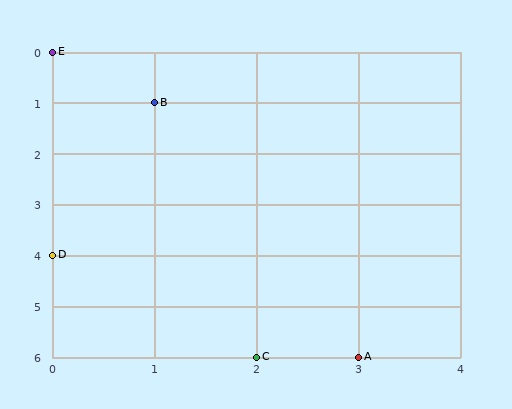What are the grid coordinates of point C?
Point C is at grid coordinates (2, 6).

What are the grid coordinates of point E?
Point E is at grid coordinates (0, 0).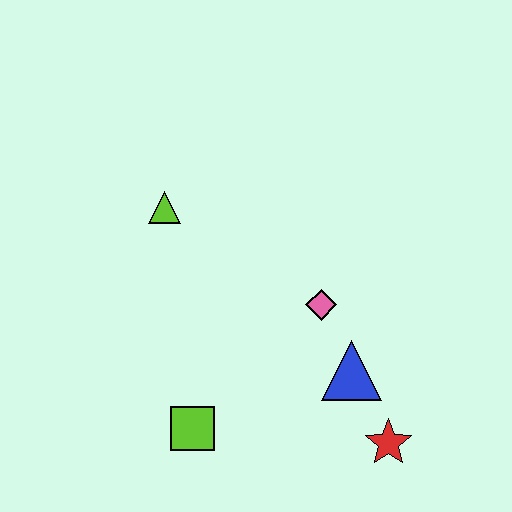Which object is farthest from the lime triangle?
The red star is farthest from the lime triangle.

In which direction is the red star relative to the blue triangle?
The red star is below the blue triangle.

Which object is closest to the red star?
The blue triangle is closest to the red star.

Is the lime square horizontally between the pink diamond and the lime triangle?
Yes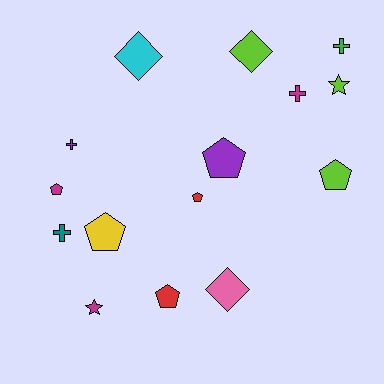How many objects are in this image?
There are 15 objects.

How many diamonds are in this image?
There are 3 diamonds.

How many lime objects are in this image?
There are 3 lime objects.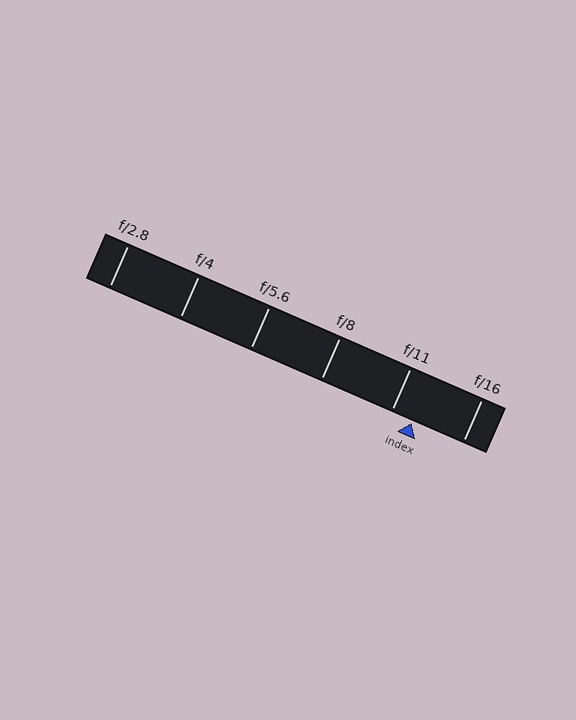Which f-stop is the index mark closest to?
The index mark is closest to f/11.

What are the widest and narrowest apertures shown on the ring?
The widest aperture shown is f/2.8 and the narrowest is f/16.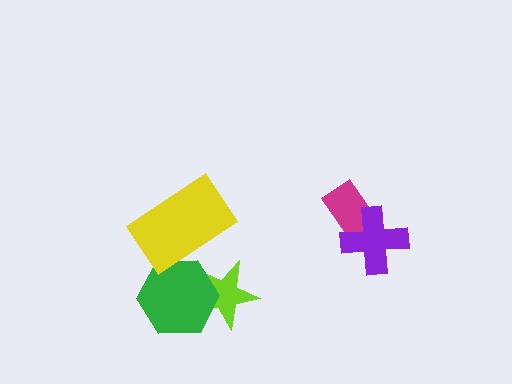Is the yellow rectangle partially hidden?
No, no other shape covers it.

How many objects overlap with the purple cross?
1 object overlaps with the purple cross.